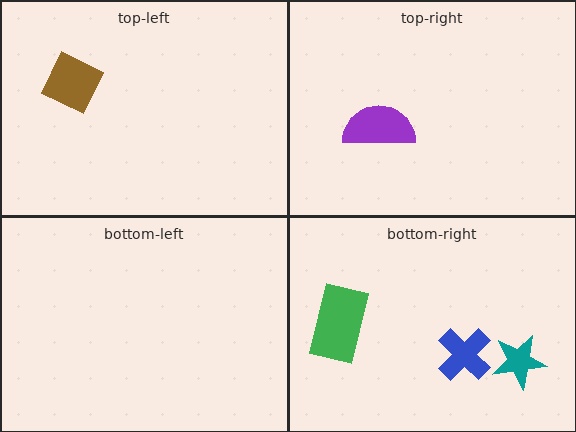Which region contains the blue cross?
The bottom-right region.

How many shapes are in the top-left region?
1.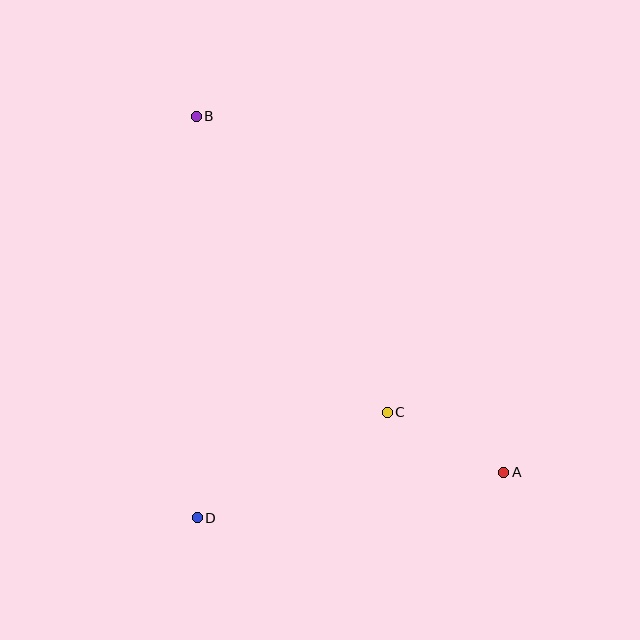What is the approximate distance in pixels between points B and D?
The distance between B and D is approximately 402 pixels.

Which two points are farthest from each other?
Points A and B are farthest from each other.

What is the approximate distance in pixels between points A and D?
The distance between A and D is approximately 310 pixels.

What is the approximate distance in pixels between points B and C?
The distance between B and C is approximately 352 pixels.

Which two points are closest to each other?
Points A and C are closest to each other.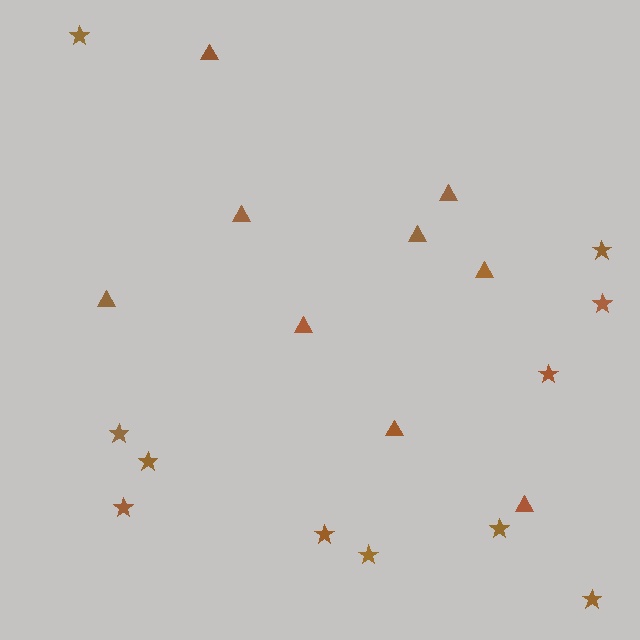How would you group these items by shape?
There are 2 groups: one group of stars (11) and one group of triangles (9).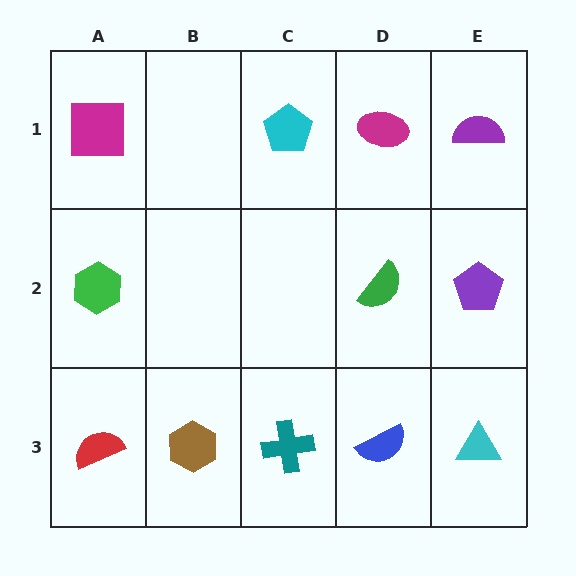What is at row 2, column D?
A green semicircle.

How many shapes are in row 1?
4 shapes.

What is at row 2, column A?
A green hexagon.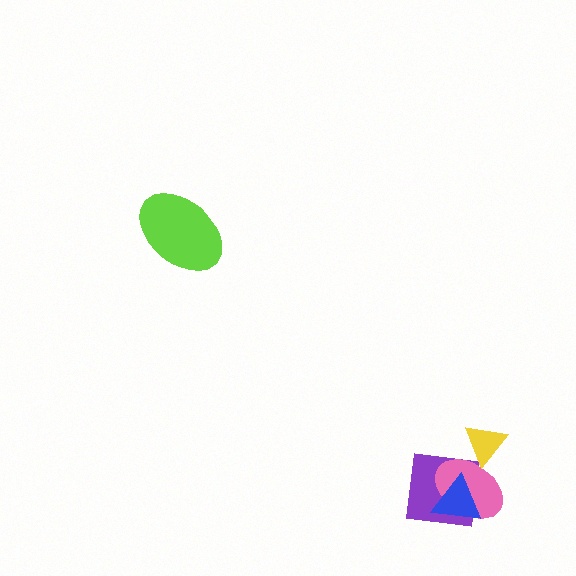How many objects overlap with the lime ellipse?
0 objects overlap with the lime ellipse.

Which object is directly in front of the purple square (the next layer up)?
The pink ellipse is directly in front of the purple square.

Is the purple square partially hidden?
Yes, it is partially covered by another shape.